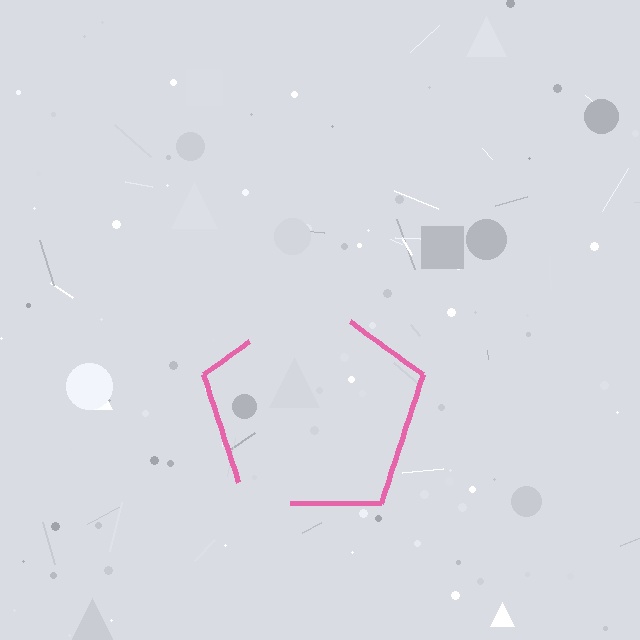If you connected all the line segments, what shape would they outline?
They would outline a pentagon.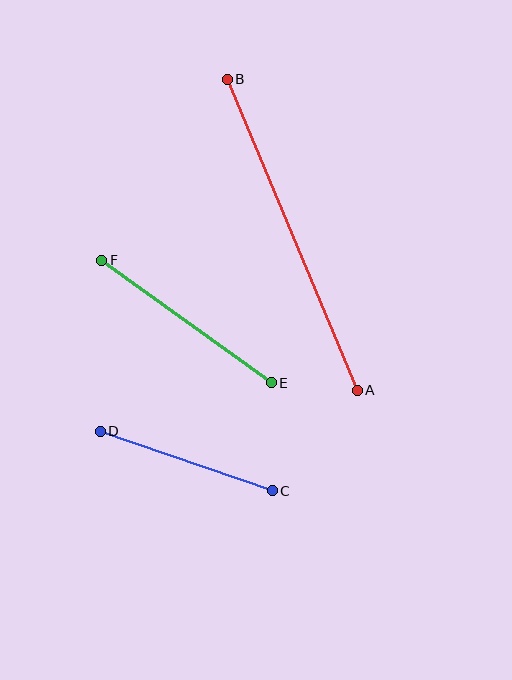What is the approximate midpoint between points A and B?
The midpoint is at approximately (292, 235) pixels.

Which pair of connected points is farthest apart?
Points A and B are farthest apart.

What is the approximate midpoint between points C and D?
The midpoint is at approximately (186, 461) pixels.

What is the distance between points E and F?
The distance is approximately 209 pixels.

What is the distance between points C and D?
The distance is approximately 182 pixels.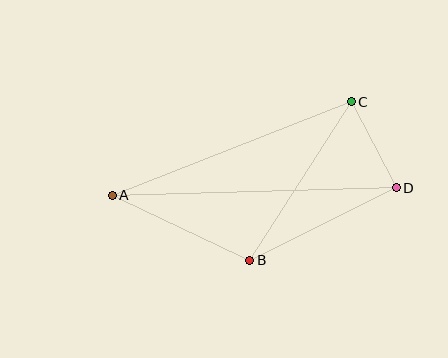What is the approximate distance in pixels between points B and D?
The distance between B and D is approximately 164 pixels.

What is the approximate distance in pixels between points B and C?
The distance between B and C is approximately 188 pixels.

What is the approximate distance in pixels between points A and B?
The distance between A and B is approximately 152 pixels.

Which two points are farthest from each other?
Points A and D are farthest from each other.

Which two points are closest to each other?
Points C and D are closest to each other.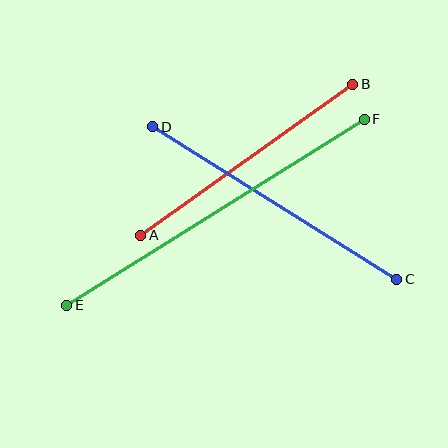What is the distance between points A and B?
The distance is approximately 260 pixels.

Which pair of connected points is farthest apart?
Points E and F are farthest apart.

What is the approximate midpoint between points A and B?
The midpoint is at approximately (247, 160) pixels.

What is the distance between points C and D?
The distance is approximately 288 pixels.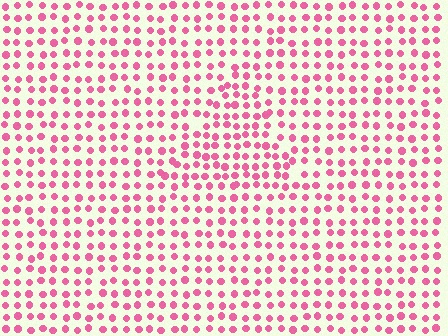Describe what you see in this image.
The image contains small pink elements arranged at two different densities. A triangle-shaped region is visible where the elements are more densely packed than the surrounding area.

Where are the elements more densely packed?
The elements are more densely packed inside the triangle boundary.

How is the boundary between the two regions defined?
The boundary is defined by a change in element density (approximately 1.4x ratio). All elements are the same color, size, and shape.